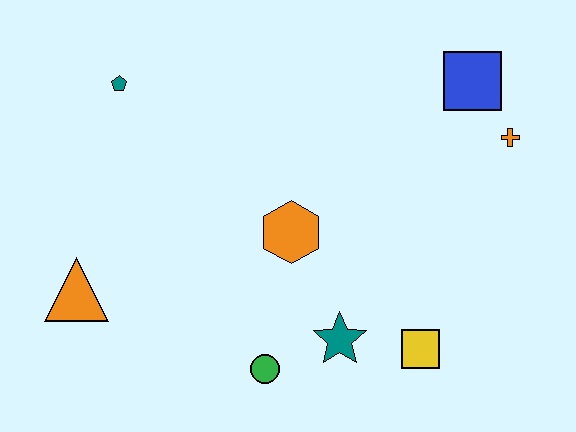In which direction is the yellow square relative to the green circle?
The yellow square is to the right of the green circle.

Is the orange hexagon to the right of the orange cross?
No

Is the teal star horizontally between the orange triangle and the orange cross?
Yes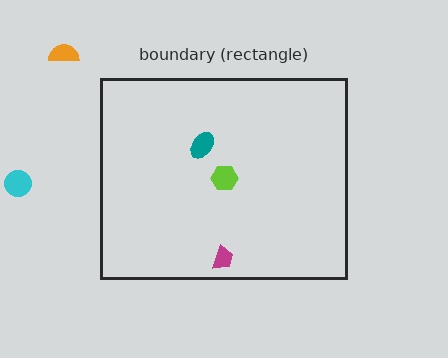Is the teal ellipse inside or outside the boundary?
Inside.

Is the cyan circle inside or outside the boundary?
Outside.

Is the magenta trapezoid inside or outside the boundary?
Inside.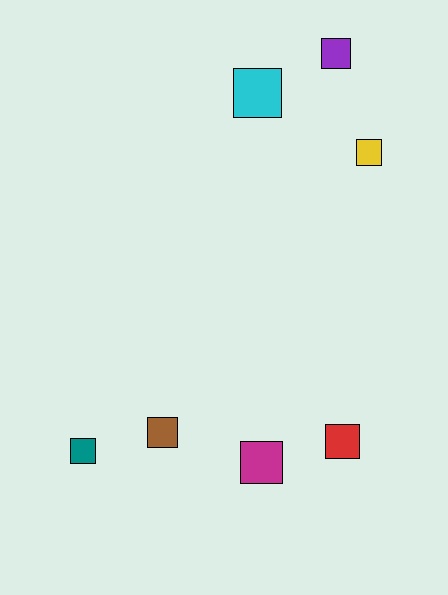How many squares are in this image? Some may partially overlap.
There are 7 squares.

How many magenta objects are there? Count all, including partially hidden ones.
There is 1 magenta object.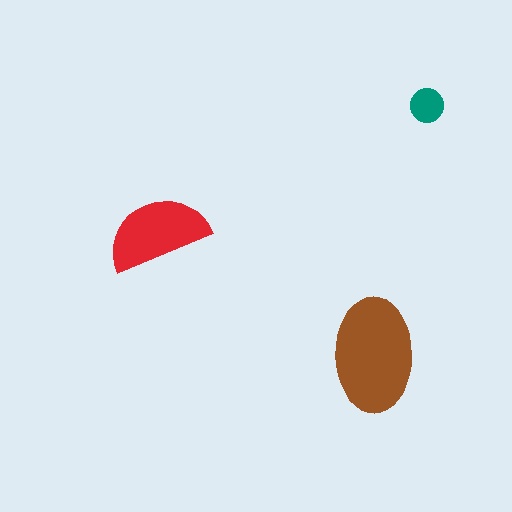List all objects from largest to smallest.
The brown ellipse, the red semicircle, the teal circle.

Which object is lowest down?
The brown ellipse is bottommost.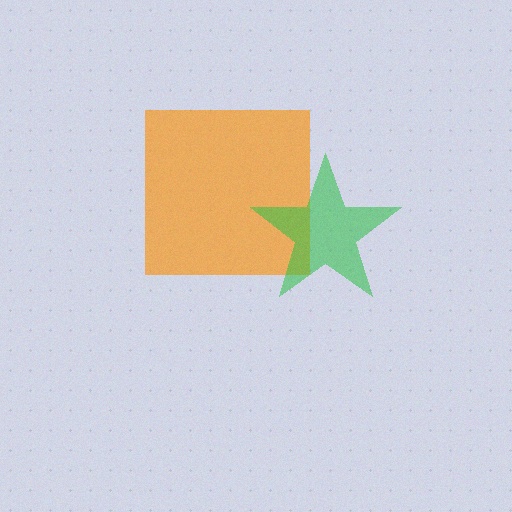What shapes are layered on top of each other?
The layered shapes are: an orange square, a green star.